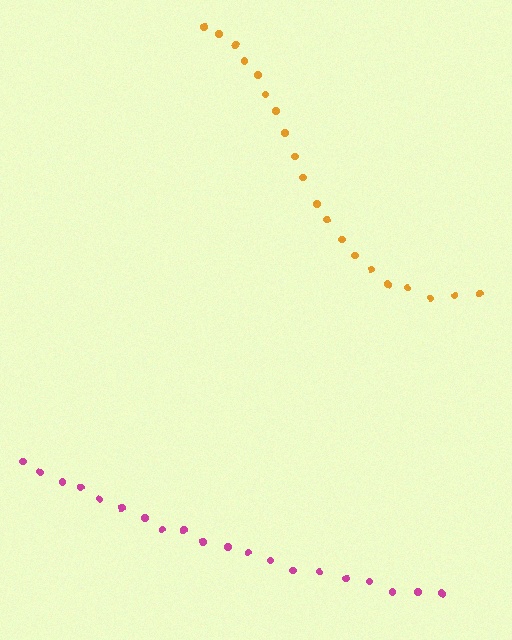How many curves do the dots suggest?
There are 2 distinct paths.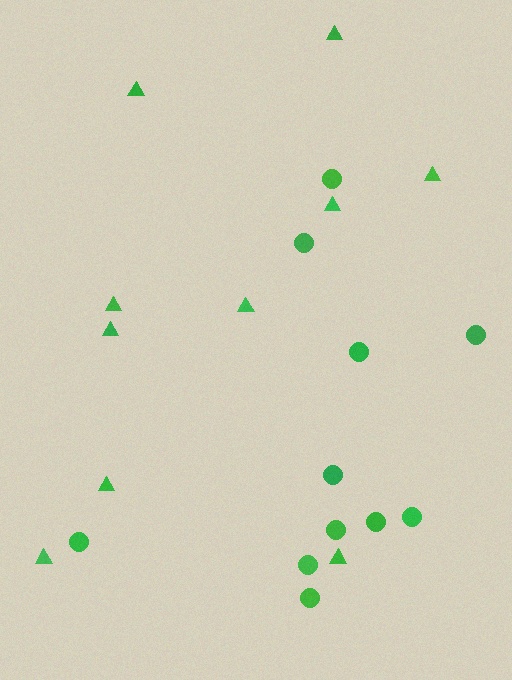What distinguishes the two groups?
There are 2 groups: one group of circles (11) and one group of triangles (10).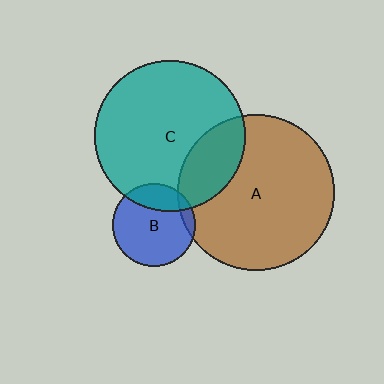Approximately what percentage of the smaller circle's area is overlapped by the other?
Approximately 10%.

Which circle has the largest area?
Circle A (brown).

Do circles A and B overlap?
Yes.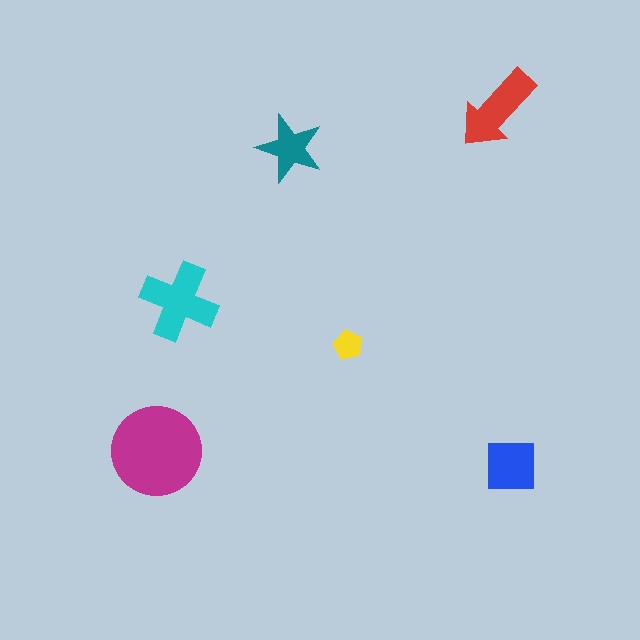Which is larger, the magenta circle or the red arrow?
The magenta circle.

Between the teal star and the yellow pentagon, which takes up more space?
The teal star.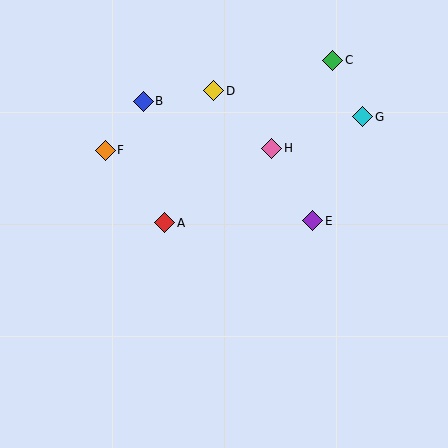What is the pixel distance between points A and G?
The distance between A and G is 225 pixels.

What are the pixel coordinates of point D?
Point D is at (214, 91).